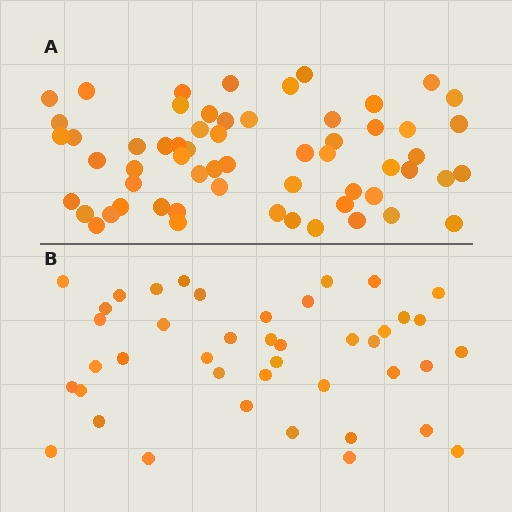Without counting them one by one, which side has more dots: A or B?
Region A (the top region) has more dots.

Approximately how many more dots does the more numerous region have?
Region A has approximately 20 more dots than region B.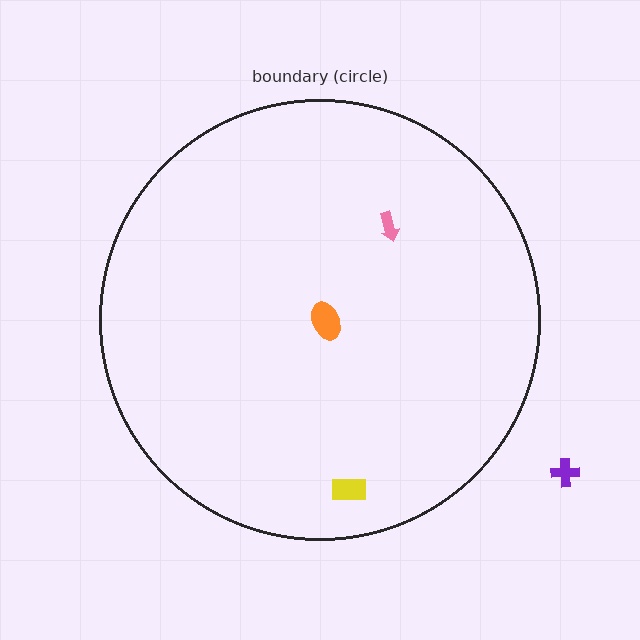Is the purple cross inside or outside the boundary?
Outside.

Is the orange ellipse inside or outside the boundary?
Inside.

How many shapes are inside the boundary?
3 inside, 1 outside.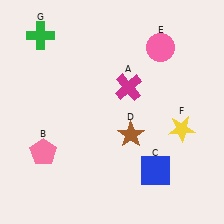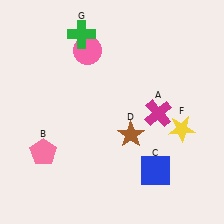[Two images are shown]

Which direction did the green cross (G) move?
The green cross (G) moved right.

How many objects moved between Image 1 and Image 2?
3 objects moved between the two images.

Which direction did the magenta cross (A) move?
The magenta cross (A) moved right.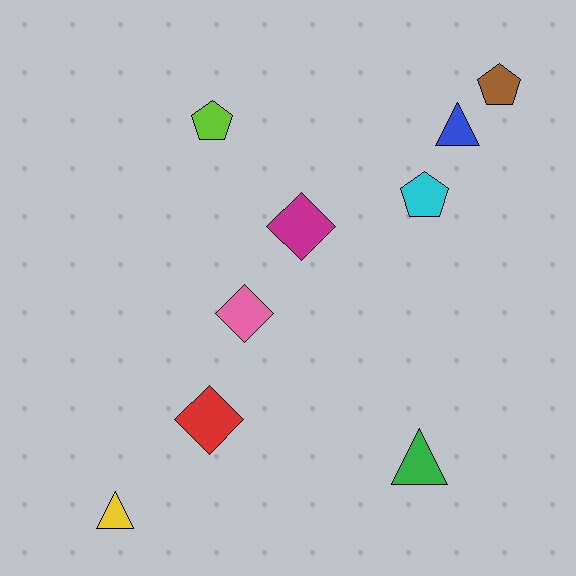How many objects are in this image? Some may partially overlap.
There are 9 objects.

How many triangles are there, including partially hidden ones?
There are 3 triangles.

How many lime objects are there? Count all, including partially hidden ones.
There is 1 lime object.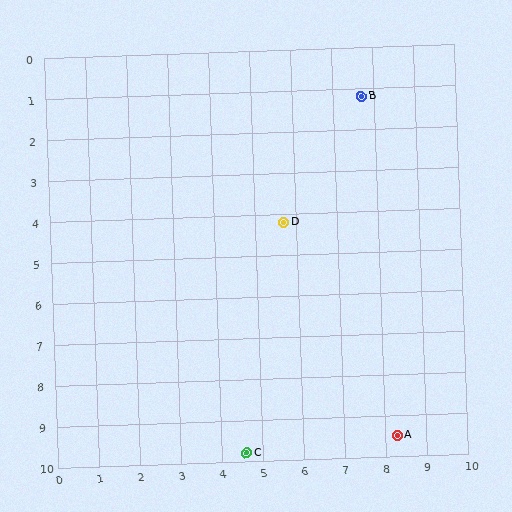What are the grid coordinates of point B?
Point B is at approximately (7.7, 1.2).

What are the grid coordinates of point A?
Point A is at approximately (8.3, 9.5).